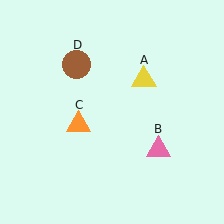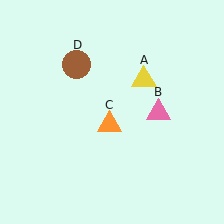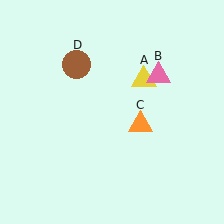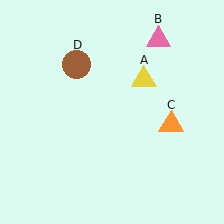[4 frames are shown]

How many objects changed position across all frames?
2 objects changed position: pink triangle (object B), orange triangle (object C).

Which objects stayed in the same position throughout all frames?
Yellow triangle (object A) and brown circle (object D) remained stationary.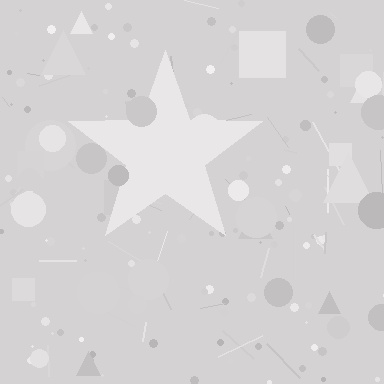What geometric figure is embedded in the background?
A star is embedded in the background.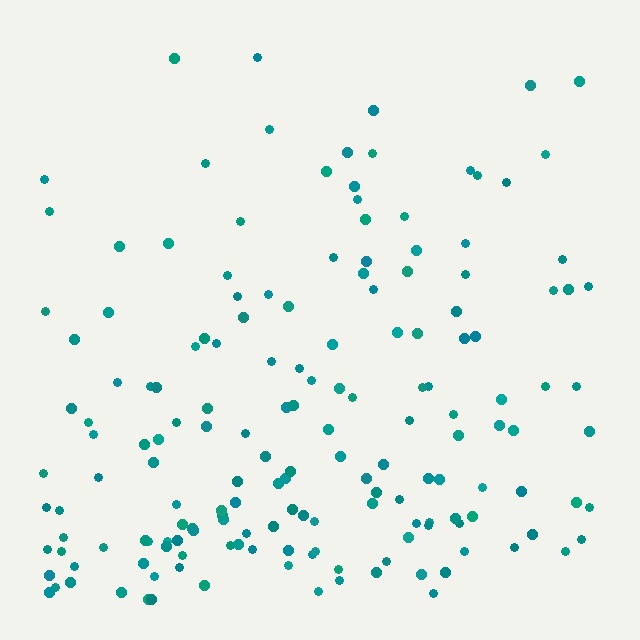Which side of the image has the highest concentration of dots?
The bottom.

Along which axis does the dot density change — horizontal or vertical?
Vertical.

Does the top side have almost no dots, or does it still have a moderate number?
Still a moderate number, just noticeably fewer than the bottom.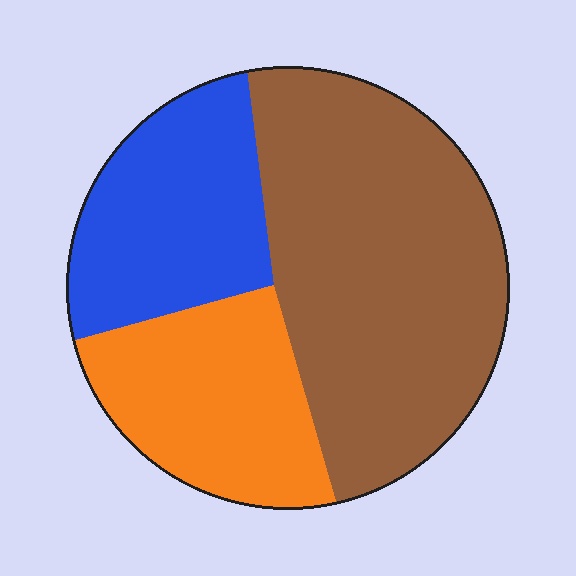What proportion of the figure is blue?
Blue takes up about one quarter (1/4) of the figure.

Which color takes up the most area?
Brown, at roughly 50%.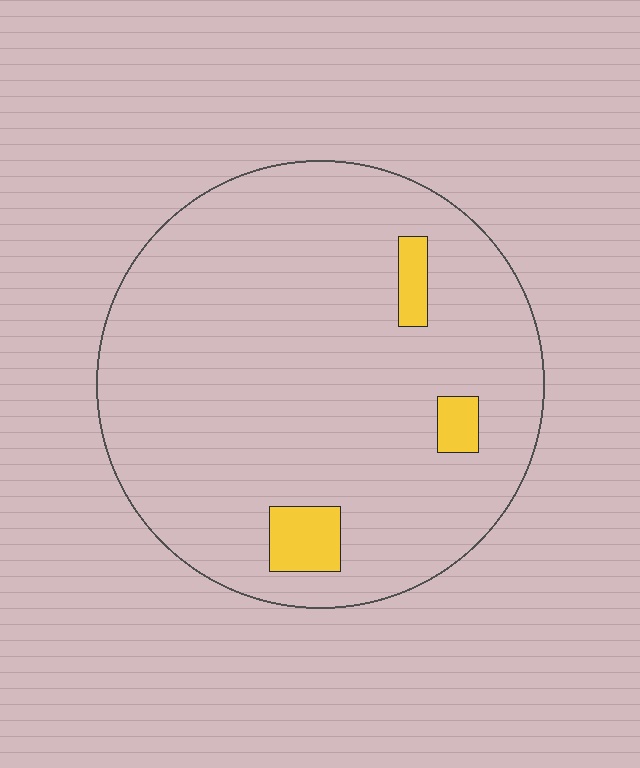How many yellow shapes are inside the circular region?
3.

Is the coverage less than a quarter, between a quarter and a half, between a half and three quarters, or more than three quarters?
Less than a quarter.